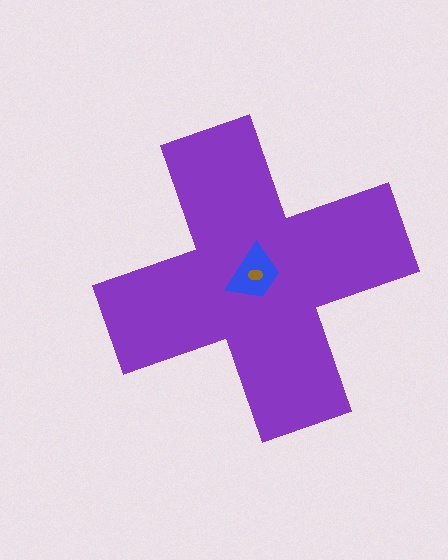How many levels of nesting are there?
3.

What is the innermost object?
The brown ellipse.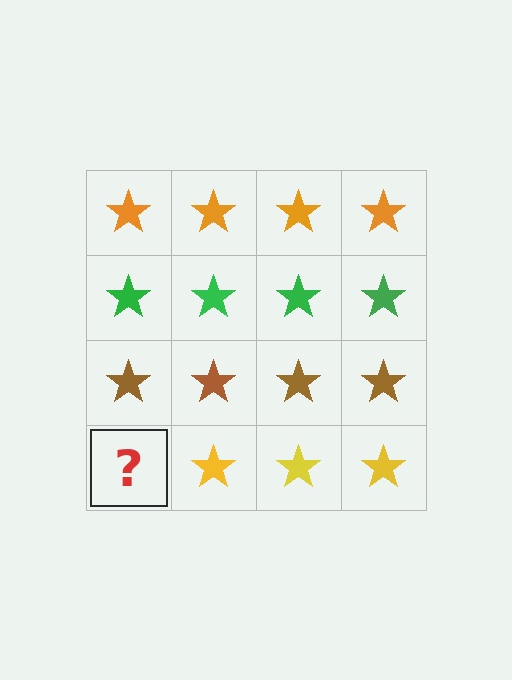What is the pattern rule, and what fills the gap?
The rule is that each row has a consistent color. The gap should be filled with a yellow star.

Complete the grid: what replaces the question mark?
The question mark should be replaced with a yellow star.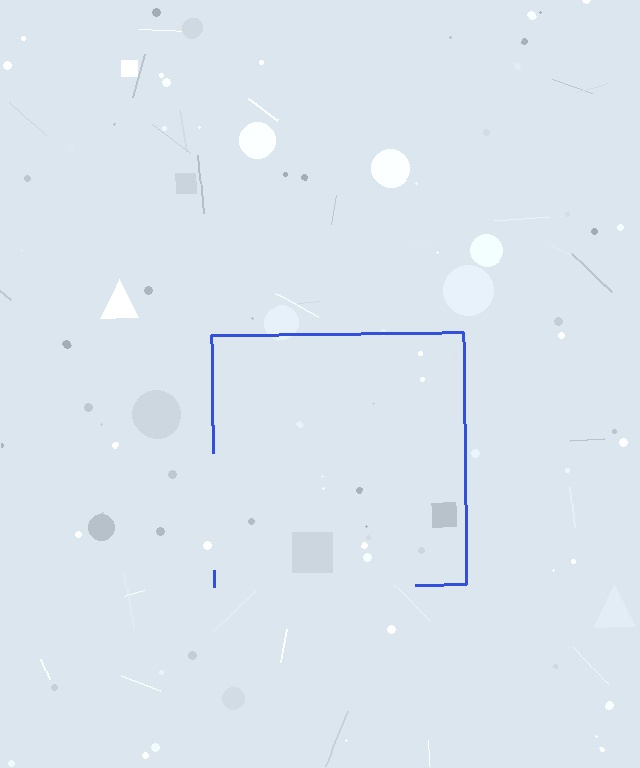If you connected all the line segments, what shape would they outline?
They would outline a square.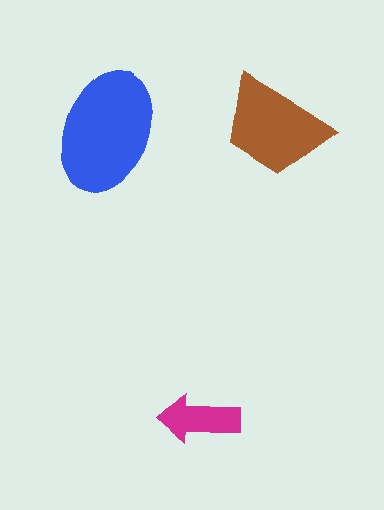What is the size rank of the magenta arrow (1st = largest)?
3rd.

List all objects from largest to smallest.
The blue ellipse, the brown trapezoid, the magenta arrow.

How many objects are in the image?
There are 3 objects in the image.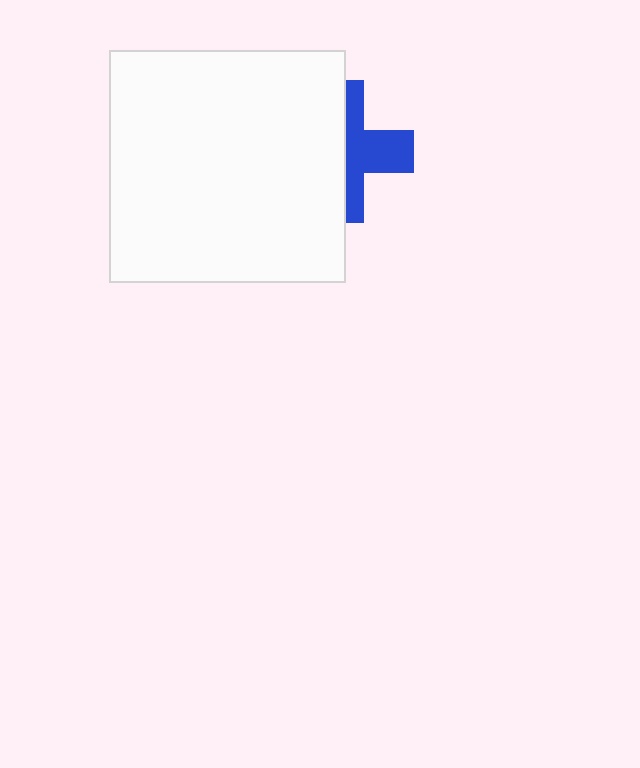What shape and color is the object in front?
The object in front is a white rectangle.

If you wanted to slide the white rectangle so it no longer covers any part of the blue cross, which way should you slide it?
Slide it left — that is the most direct way to separate the two shapes.